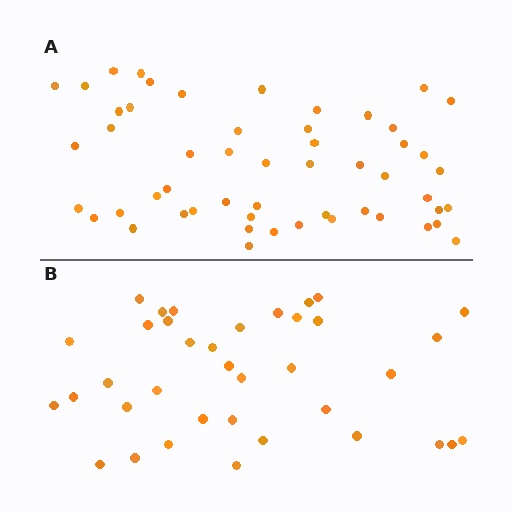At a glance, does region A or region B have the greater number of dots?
Region A (the top region) has more dots.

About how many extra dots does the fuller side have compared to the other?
Region A has approximately 15 more dots than region B.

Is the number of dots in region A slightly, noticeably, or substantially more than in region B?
Region A has noticeably more, but not dramatically so. The ratio is roughly 1.4 to 1.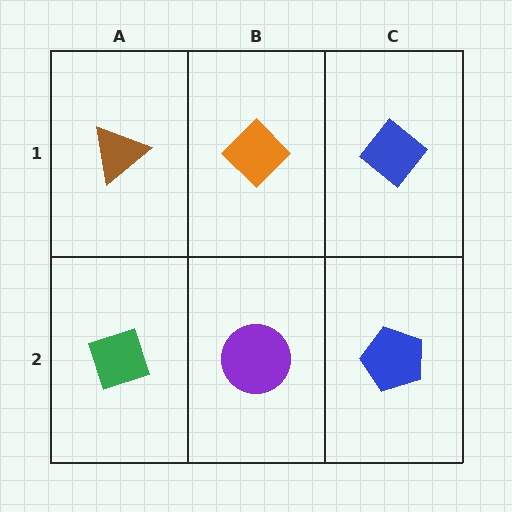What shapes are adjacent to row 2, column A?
A brown triangle (row 1, column A), a purple circle (row 2, column B).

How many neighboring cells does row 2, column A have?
2.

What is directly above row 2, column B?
An orange diamond.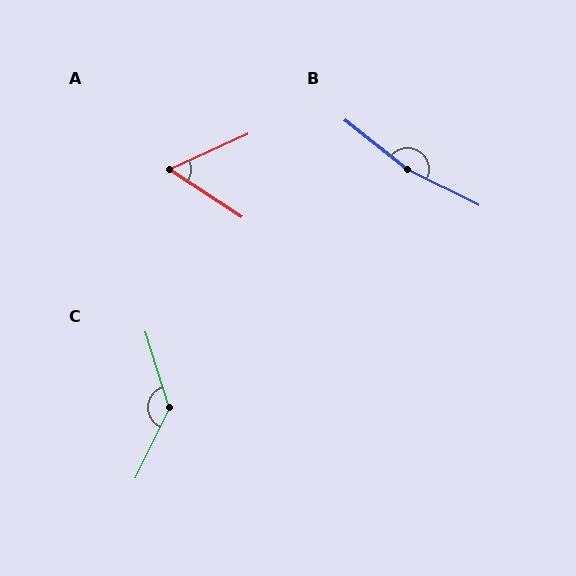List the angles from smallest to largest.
A (58°), C (137°), B (169°).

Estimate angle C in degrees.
Approximately 137 degrees.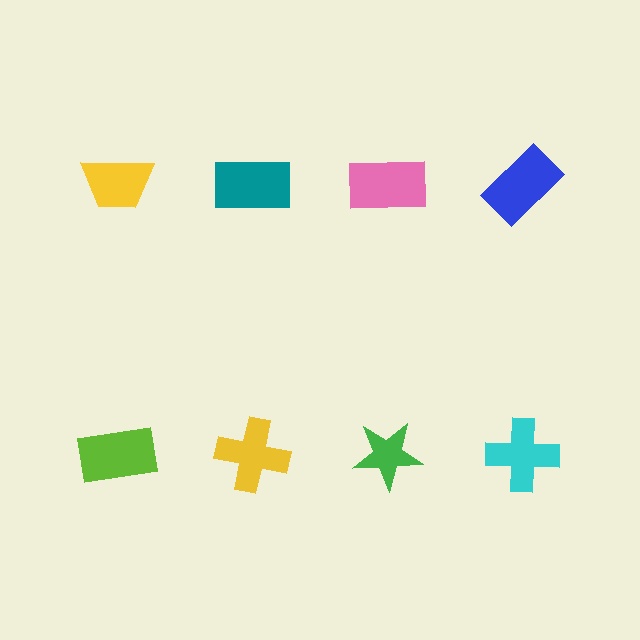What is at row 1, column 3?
A pink rectangle.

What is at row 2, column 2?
A yellow cross.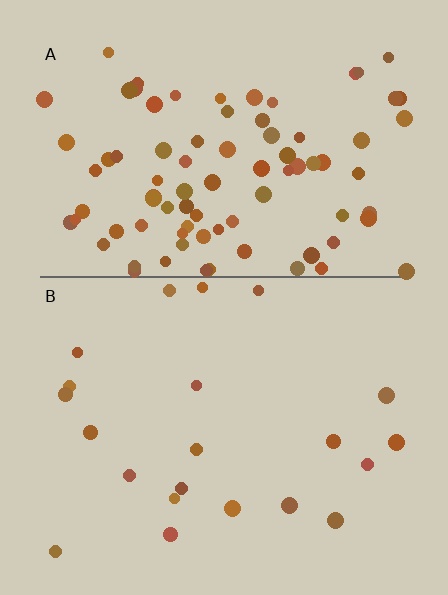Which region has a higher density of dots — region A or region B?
A (the top).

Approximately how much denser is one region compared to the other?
Approximately 4.0× — region A over region B.